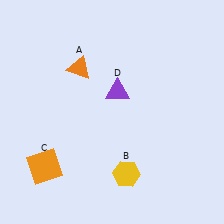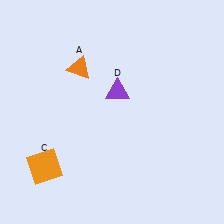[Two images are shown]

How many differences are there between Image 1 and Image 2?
There is 1 difference between the two images.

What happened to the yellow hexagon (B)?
The yellow hexagon (B) was removed in Image 2. It was in the bottom-right area of Image 1.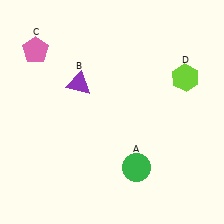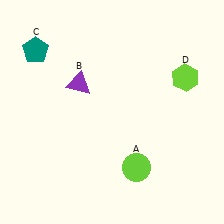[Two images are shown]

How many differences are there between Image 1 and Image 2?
There are 2 differences between the two images.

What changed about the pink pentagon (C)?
In Image 1, C is pink. In Image 2, it changed to teal.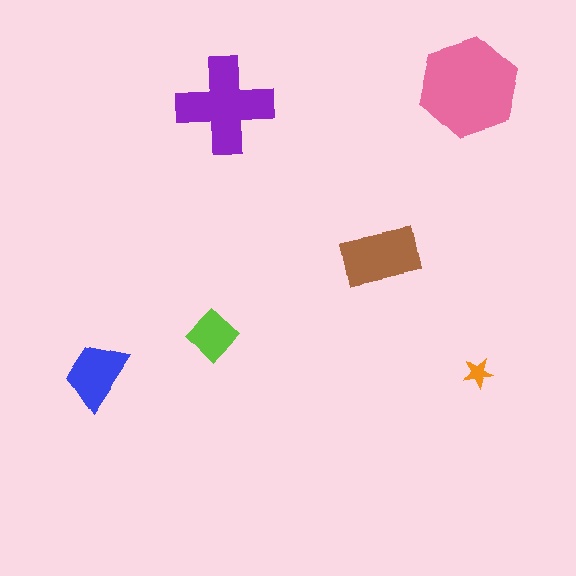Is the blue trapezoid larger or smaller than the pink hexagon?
Smaller.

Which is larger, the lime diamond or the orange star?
The lime diamond.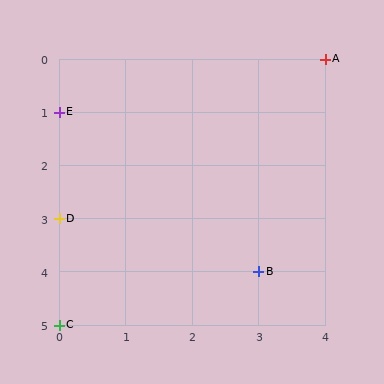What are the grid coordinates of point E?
Point E is at grid coordinates (0, 1).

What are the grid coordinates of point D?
Point D is at grid coordinates (0, 3).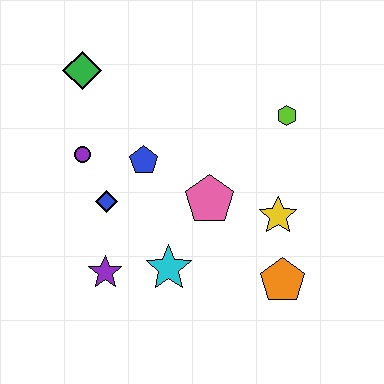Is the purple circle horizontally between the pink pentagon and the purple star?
No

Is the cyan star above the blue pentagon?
No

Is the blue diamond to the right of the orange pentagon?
No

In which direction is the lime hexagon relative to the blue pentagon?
The lime hexagon is to the right of the blue pentagon.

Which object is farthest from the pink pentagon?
The green diamond is farthest from the pink pentagon.